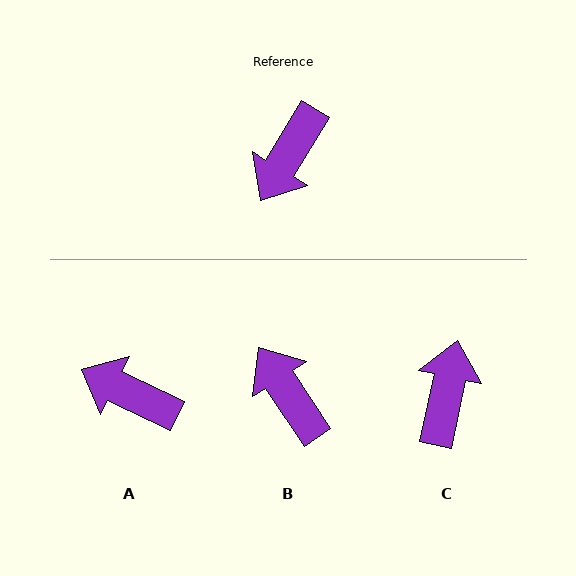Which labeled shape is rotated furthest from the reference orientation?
C, about 161 degrees away.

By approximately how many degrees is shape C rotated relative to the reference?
Approximately 161 degrees clockwise.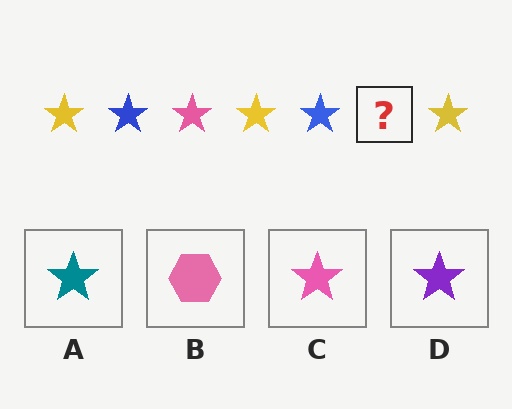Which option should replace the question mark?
Option C.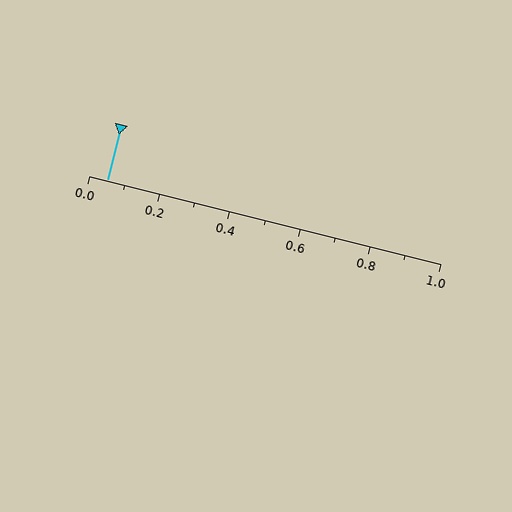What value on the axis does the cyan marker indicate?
The marker indicates approximately 0.05.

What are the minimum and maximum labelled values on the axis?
The axis runs from 0.0 to 1.0.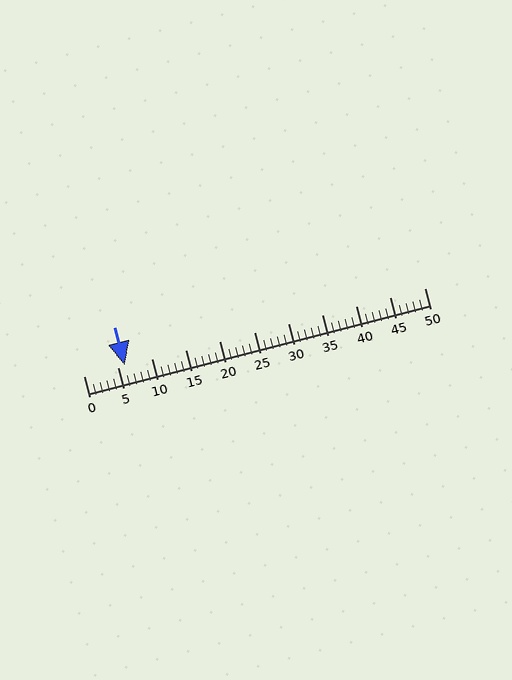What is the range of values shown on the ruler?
The ruler shows values from 0 to 50.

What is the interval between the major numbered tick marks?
The major tick marks are spaced 5 units apart.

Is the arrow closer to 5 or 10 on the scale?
The arrow is closer to 5.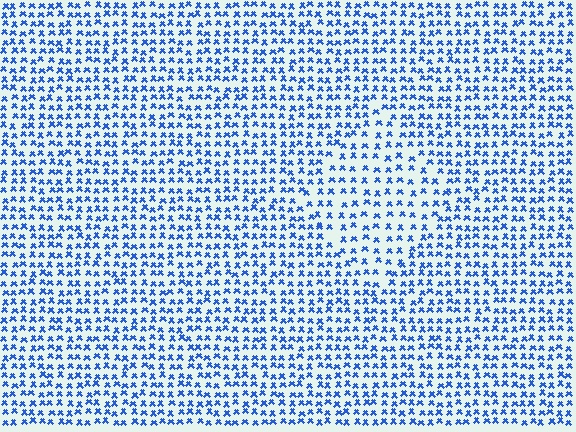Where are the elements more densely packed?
The elements are more densely packed outside the diamond boundary.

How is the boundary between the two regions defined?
The boundary is defined by a change in element density (approximately 1.6x ratio). All elements are the same color, size, and shape.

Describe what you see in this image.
The image contains small blue elements arranged at two different densities. A diamond-shaped region is visible where the elements are less densely packed than the surrounding area.